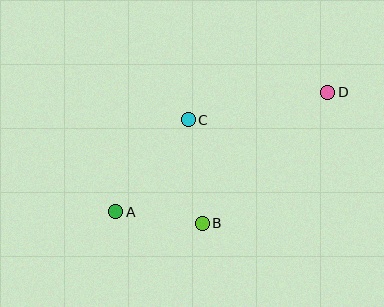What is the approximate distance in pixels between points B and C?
The distance between B and C is approximately 104 pixels.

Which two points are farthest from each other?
Points A and D are farthest from each other.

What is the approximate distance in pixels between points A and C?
The distance between A and C is approximately 117 pixels.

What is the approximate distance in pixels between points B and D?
The distance between B and D is approximately 182 pixels.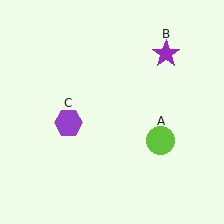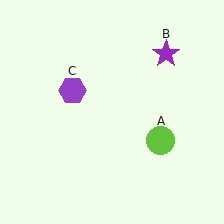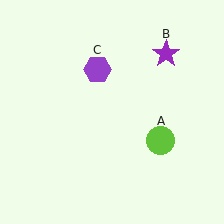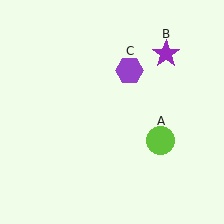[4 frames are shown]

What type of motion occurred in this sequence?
The purple hexagon (object C) rotated clockwise around the center of the scene.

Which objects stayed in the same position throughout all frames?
Lime circle (object A) and purple star (object B) remained stationary.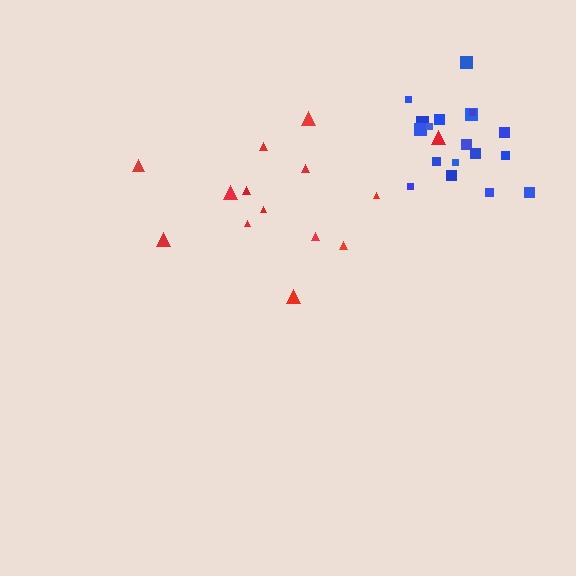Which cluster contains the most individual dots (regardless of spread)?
Blue (18).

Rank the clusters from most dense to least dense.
blue, red.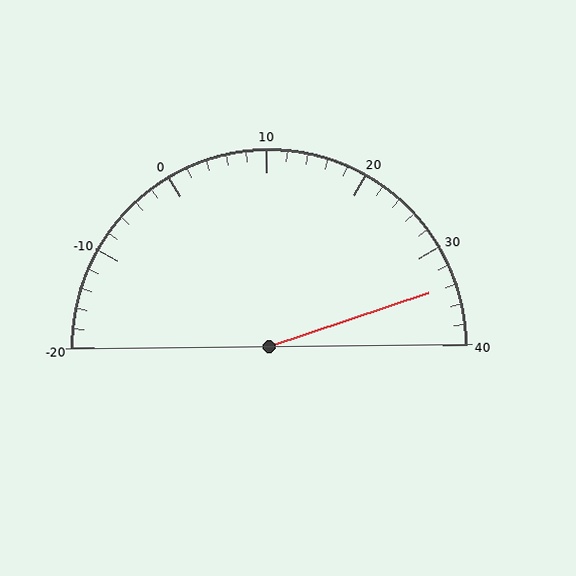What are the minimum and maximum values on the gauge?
The gauge ranges from -20 to 40.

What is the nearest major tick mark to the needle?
The nearest major tick mark is 30.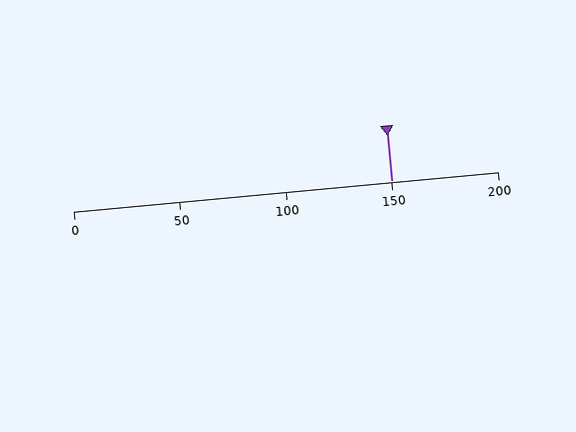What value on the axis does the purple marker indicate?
The marker indicates approximately 150.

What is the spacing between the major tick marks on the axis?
The major ticks are spaced 50 apart.